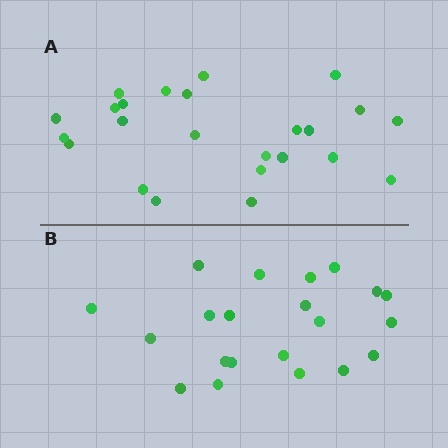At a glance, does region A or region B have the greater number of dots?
Region A (the top region) has more dots.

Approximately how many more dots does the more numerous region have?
Region A has just a few more — roughly 2 or 3 more dots than region B.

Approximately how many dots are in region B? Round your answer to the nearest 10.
About 20 dots. (The exact count is 21, which rounds to 20.)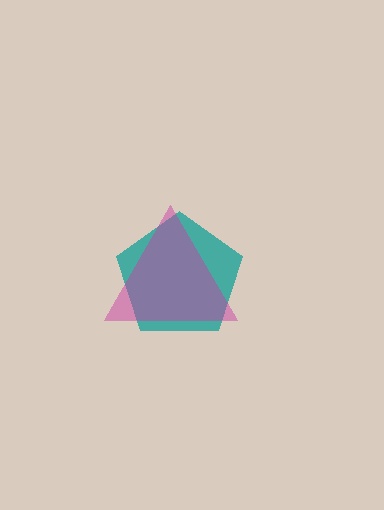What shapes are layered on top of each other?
The layered shapes are: a teal pentagon, a magenta triangle.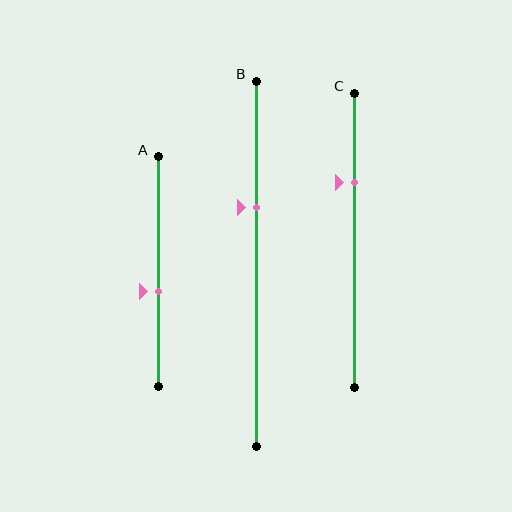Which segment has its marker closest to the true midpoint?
Segment A has its marker closest to the true midpoint.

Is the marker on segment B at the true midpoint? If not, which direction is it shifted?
No, the marker on segment B is shifted upward by about 15% of the segment length.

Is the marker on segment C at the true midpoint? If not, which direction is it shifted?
No, the marker on segment C is shifted upward by about 20% of the segment length.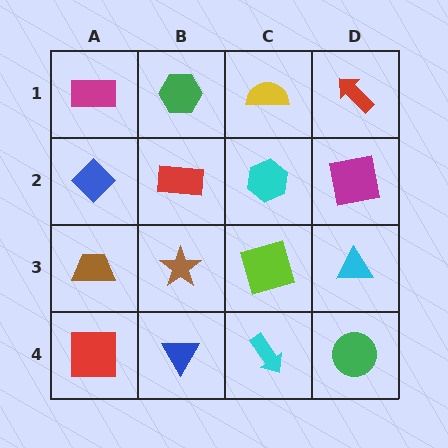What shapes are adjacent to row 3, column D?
A magenta square (row 2, column D), a green circle (row 4, column D), a lime square (row 3, column C).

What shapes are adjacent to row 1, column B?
A red rectangle (row 2, column B), a magenta rectangle (row 1, column A), a yellow semicircle (row 1, column C).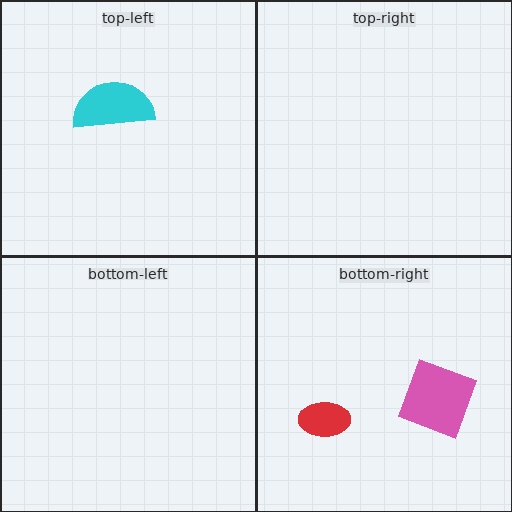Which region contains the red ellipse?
The bottom-right region.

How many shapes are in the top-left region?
1.